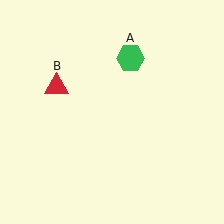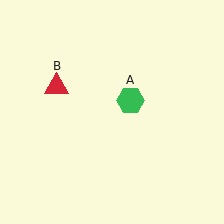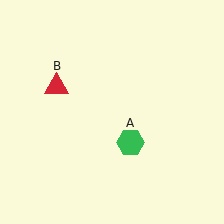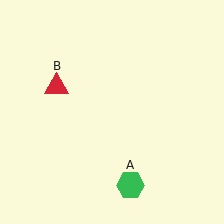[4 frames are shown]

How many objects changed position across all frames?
1 object changed position: green hexagon (object A).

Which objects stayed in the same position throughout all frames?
Red triangle (object B) remained stationary.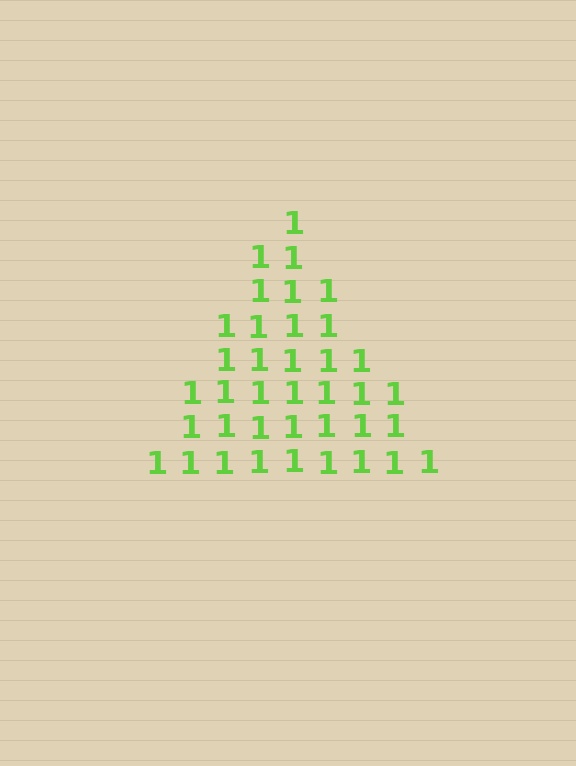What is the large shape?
The large shape is a triangle.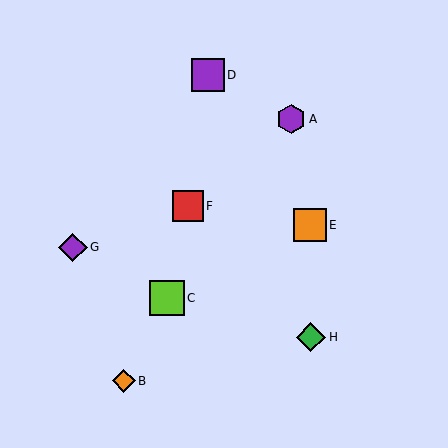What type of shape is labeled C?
Shape C is a lime square.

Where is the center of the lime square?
The center of the lime square is at (167, 298).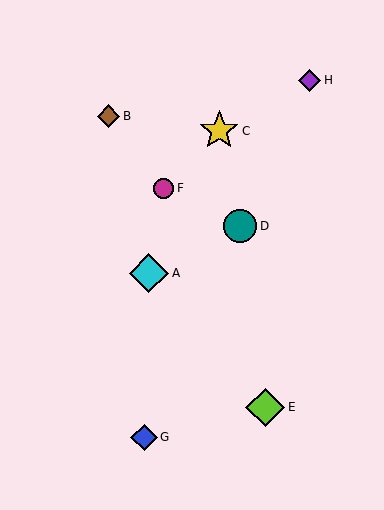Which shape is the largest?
The yellow star (labeled C) is the largest.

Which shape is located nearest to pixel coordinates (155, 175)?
The magenta circle (labeled F) at (164, 188) is nearest to that location.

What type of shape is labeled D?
Shape D is a teal circle.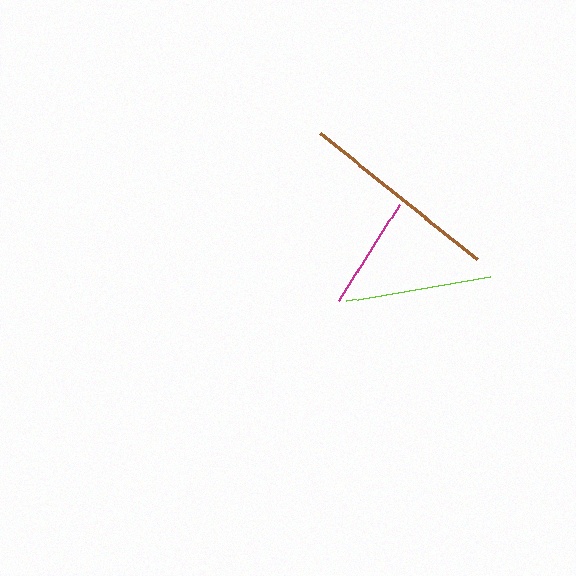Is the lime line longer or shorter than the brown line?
The brown line is longer than the lime line.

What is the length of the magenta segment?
The magenta segment is approximately 114 pixels long.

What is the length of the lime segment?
The lime segment is approximately 146 pixels long.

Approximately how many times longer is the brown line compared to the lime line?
The brown line is approximately 1.4 times the length of the lime line.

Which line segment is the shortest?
The magenta line is the shortest at approximately 114 pixels.